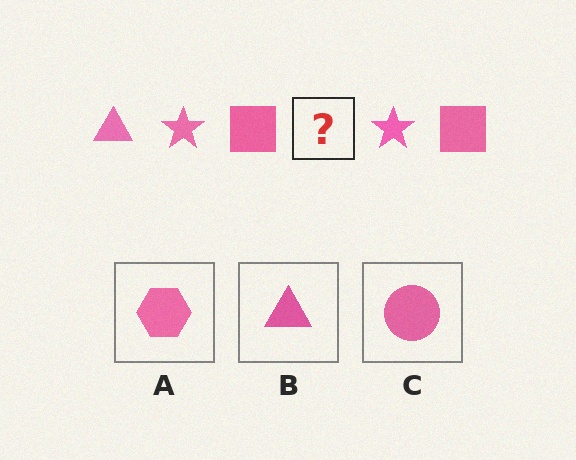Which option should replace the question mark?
Option B.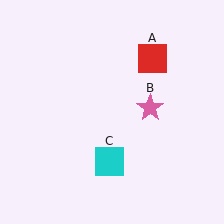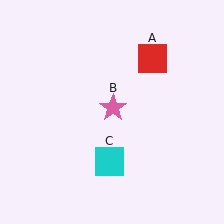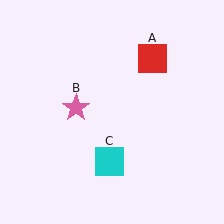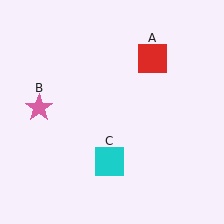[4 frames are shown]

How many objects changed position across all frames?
1 object changed position: pink star (object B).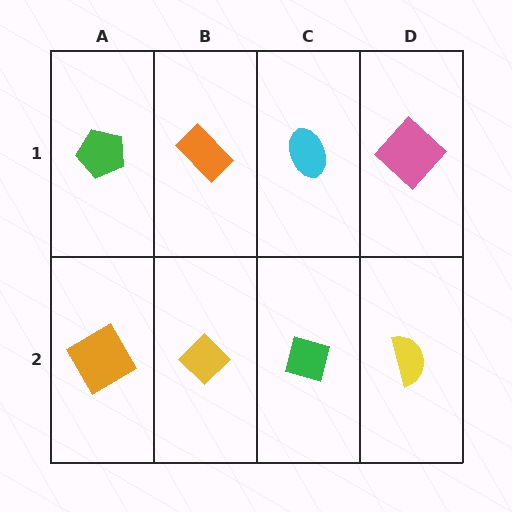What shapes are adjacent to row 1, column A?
An orange diamond (row 2, column A), an orange rectangle (row 1, column B).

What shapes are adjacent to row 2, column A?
A green pentagon (row 1, column A), a yellow diamond (row 2, column B).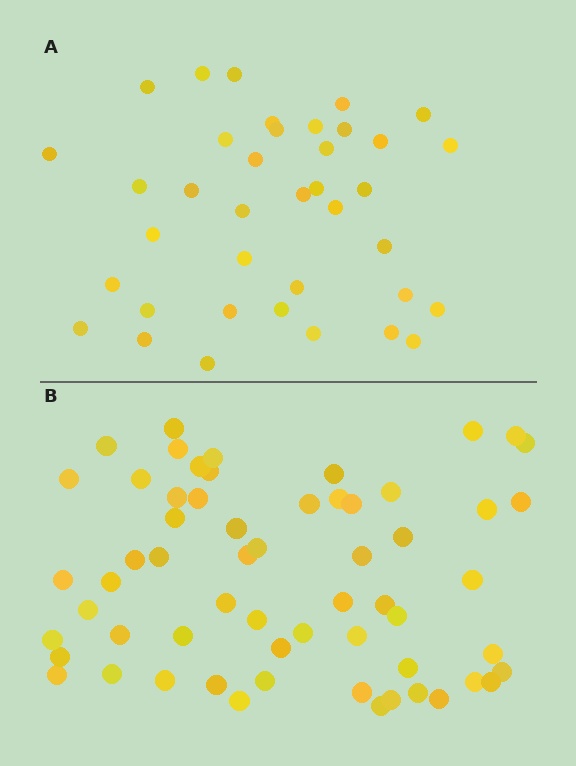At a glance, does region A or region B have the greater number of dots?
Region B (the bottom region) has more dots.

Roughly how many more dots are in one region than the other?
Region B has approximately 20 more dots than region A.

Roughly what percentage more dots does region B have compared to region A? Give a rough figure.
About 60% more.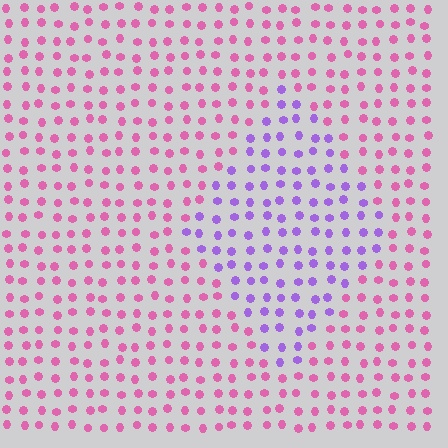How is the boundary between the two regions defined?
The boundary is defined purely by a slight shift in hue (about 54 degrees). Spacing, size, and orientation are identical on both sides.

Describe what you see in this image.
The image is filled with small pink elements in a uniform arrangement. A diamond-shaped region is visible where the elements are tinted to a slightly different hue, forming a subtle color boundary.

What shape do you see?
I see a diamond.